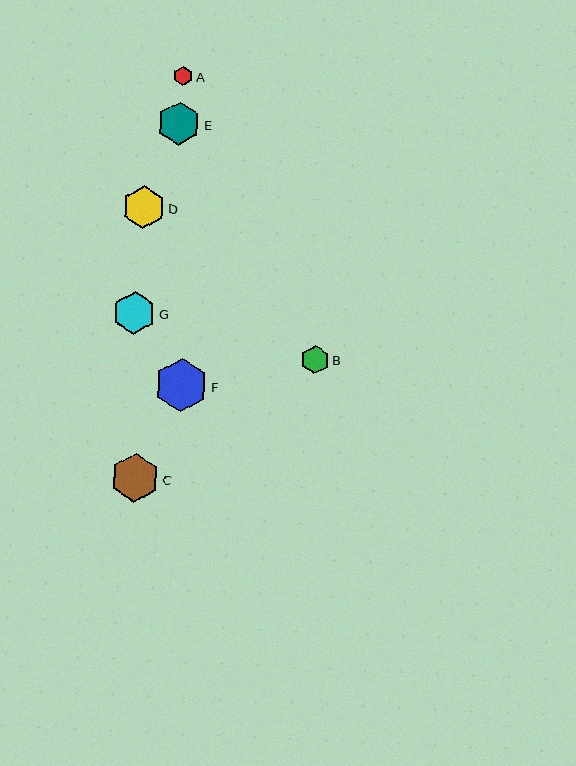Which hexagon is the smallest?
Hexagon A is the smallest with a size of approximately 19 pixels.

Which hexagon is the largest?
Hexagon F is the largest with a size of approximately 54 pixels.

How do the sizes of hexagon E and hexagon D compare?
Hexagon E and hexagon D are approximately the same size.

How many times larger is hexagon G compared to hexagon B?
Hexagon G is approximately 1.5 times the size of hexagon B.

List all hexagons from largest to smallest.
From largest to smallest: F, C, E, G, D, B, A.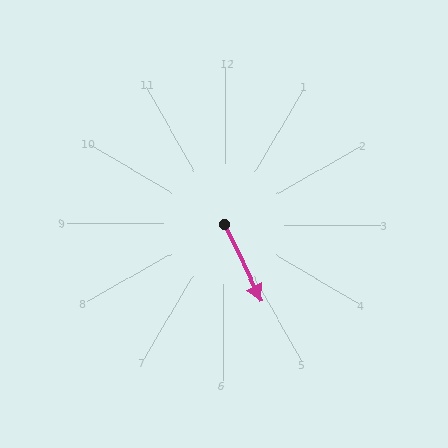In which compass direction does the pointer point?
Southeast.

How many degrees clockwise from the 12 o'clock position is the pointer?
Approximately 154 degrees.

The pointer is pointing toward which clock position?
Roughly 5 o'clock.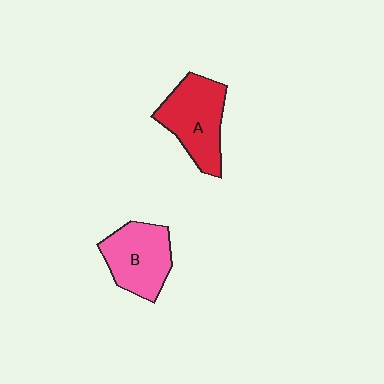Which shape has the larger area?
Shape A (red).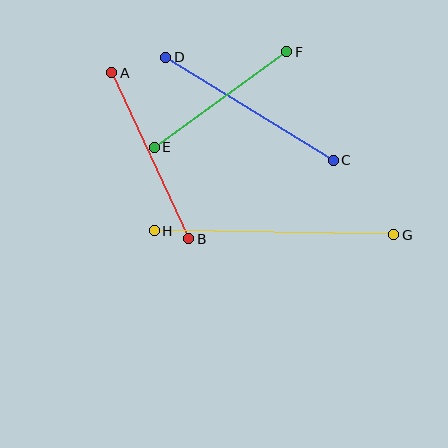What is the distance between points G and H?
The distance is approximately 240 pixels.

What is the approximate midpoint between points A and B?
The midpoint is at approximately (150, 156) pixels.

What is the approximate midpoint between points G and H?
The midpoint is at approximately (274, 233) pixels.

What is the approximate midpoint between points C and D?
The midpoint is at approximately (250, 109) pixels.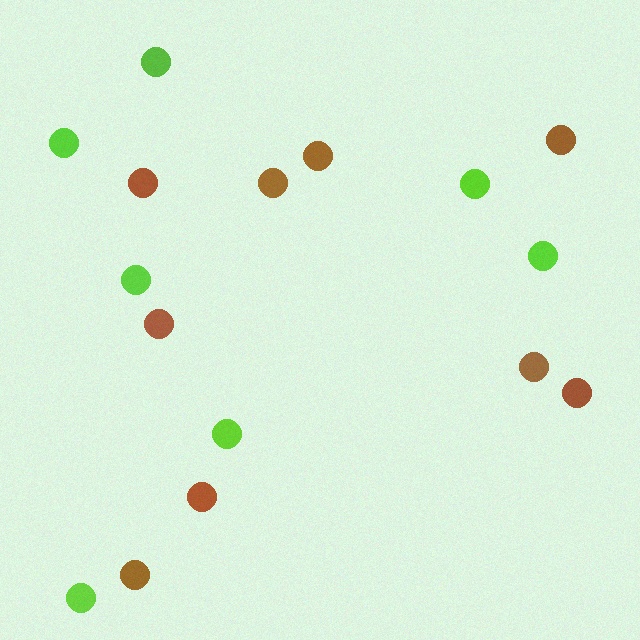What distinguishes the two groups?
There are 2 groups: one group of lime circles (7) and one group of brown circles (9).